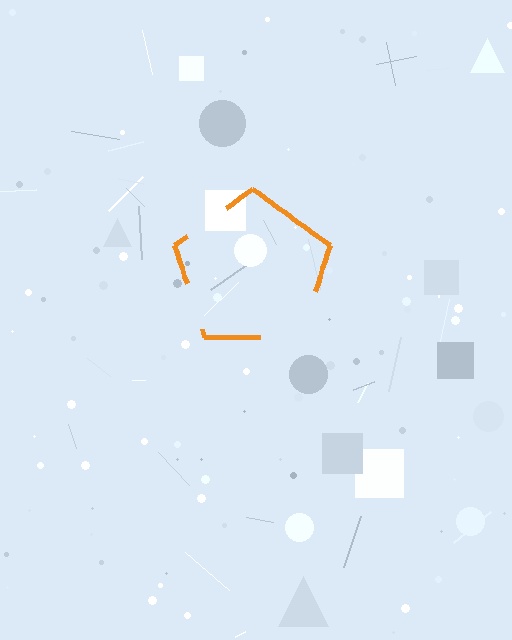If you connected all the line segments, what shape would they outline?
They would outline a pentagon.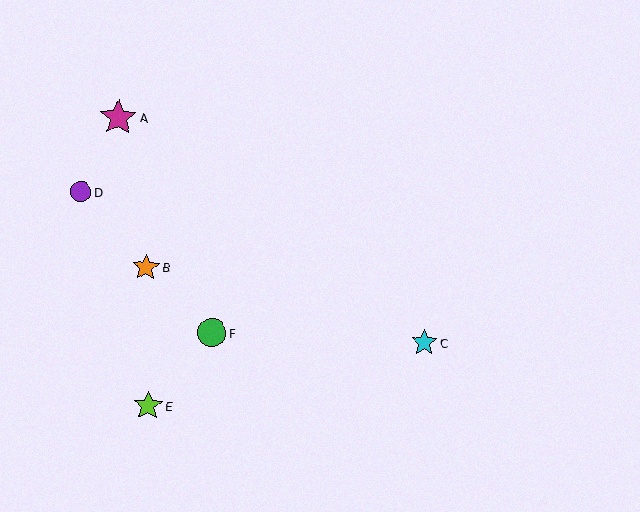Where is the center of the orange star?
The center of the orange star is at (146, 267).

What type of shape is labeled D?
Shape D is a purple circle.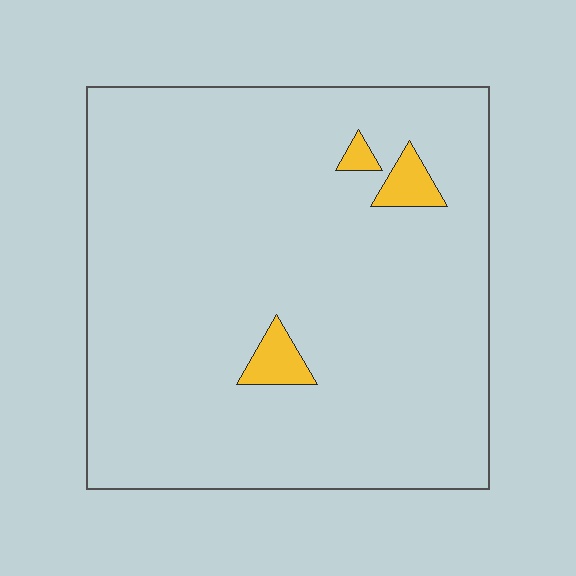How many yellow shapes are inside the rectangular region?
3.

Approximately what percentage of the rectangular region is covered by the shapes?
Approximately 5%.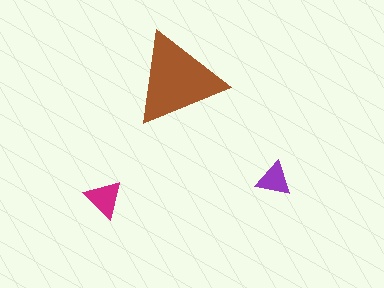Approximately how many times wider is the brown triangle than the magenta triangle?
About 2.5 times wider.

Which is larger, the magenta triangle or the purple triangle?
The magenta one.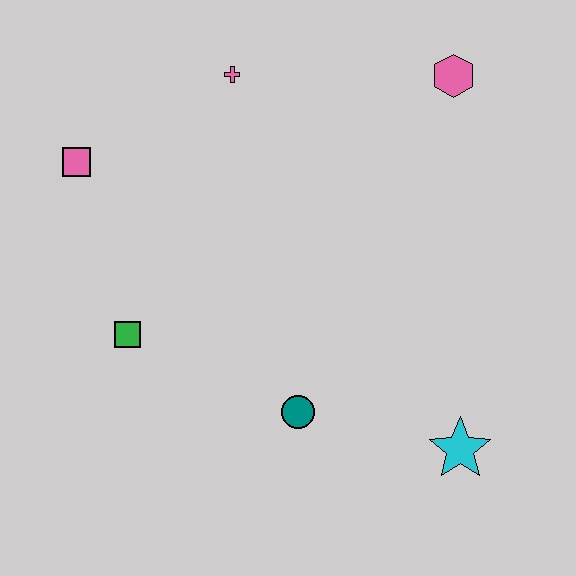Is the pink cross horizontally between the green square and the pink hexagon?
Yes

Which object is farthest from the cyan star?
The pink square is farthest from the cyan star.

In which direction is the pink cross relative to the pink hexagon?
The pink cross is to the left of the pink hexagon.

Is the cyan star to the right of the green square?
Yes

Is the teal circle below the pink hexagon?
Yes